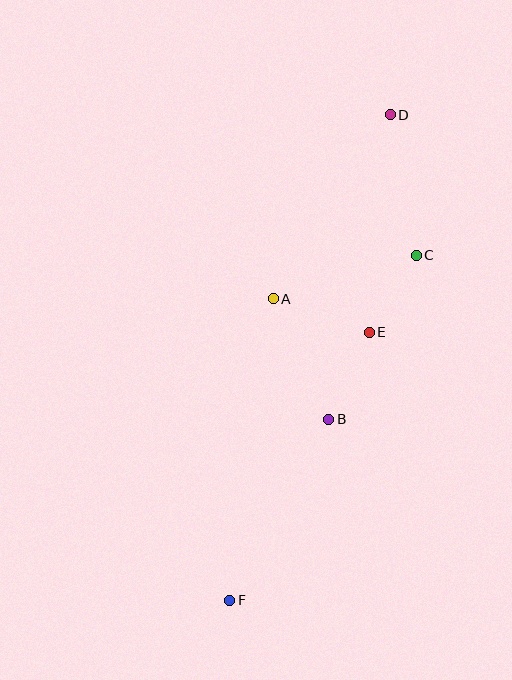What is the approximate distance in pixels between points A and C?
The distance between A and C is approximately 149 pixels.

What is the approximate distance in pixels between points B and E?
The distance between B and E is approximately 96 pixels.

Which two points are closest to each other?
Points C and E are closest to each other.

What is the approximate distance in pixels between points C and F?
The distance between C and F is approximately 392 pixels.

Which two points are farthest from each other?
Points D and F are farthest from each other.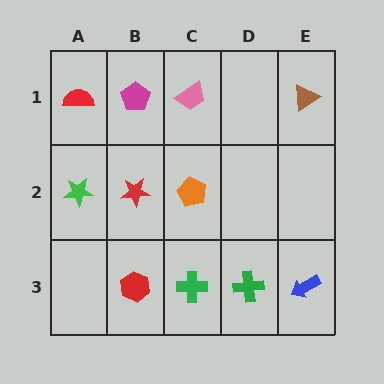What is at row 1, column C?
A pink trapezoid.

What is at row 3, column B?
A red hexagon.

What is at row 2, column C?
An orange pentagon.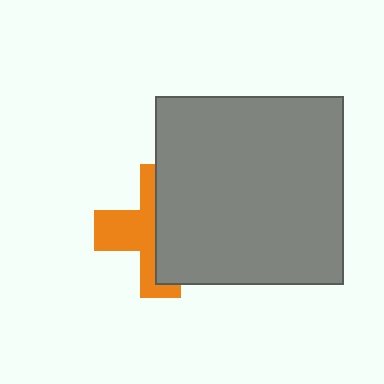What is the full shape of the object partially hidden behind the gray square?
The partially hidden object is an orange cross.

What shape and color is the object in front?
The object in front is a gray square.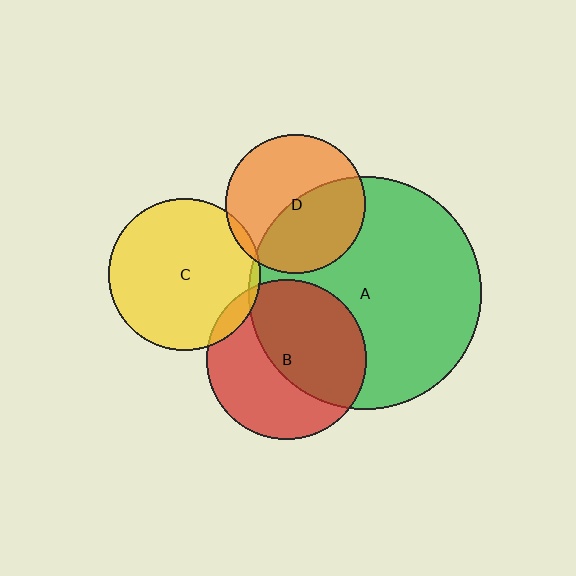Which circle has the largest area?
Circle A (green).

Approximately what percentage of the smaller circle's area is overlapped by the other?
Approximately 5%.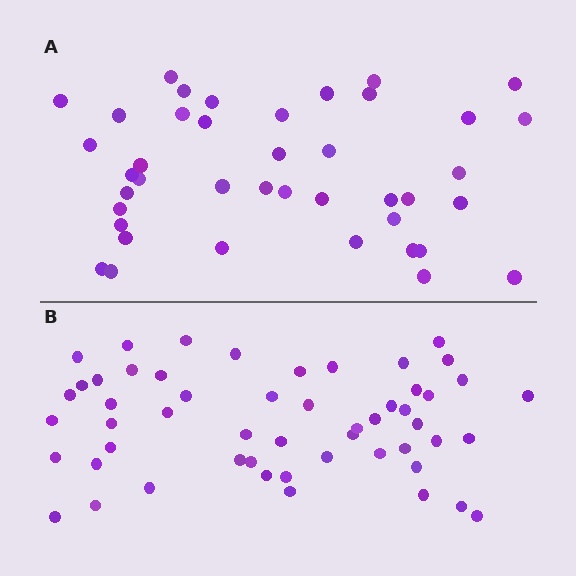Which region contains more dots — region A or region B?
Region B (the bottom region) has more dots.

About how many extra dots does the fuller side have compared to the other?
Region B has roughly 12 or so more dots than region A.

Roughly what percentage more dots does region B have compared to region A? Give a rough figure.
About 30% more.